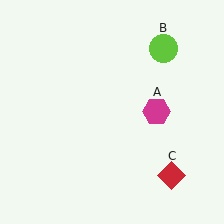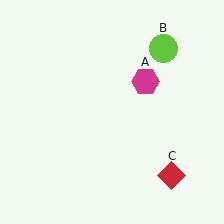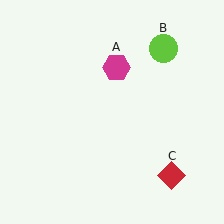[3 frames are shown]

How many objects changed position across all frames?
1 object changed position: magenta hexagon (object A).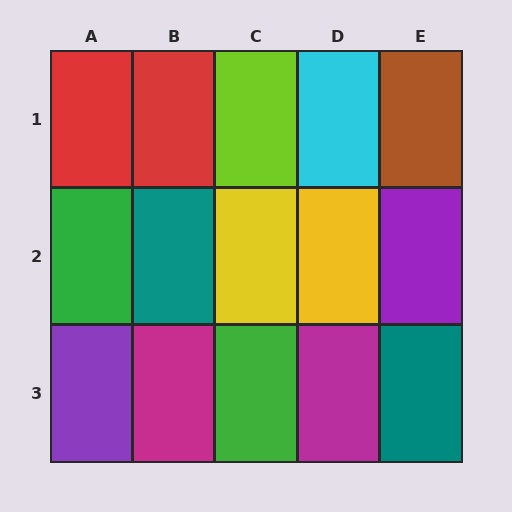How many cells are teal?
2 cells are teal.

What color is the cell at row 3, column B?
Magenta.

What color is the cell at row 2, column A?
Green.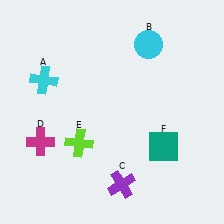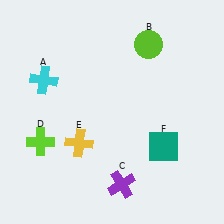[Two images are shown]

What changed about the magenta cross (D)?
In Image 1, D is magenta. In Image 2, it changed to lime.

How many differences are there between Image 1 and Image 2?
There are 3 differences between the two images.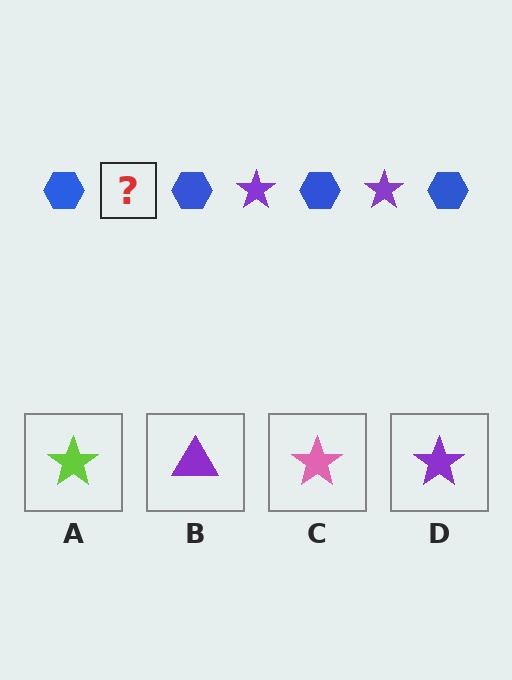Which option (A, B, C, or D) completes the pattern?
D.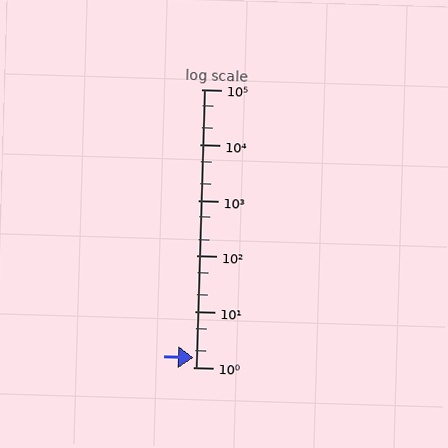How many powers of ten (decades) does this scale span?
The scale spans 5 decades, from 1 to 100000.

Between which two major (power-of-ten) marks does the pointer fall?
The pointer is between 1 and 10.